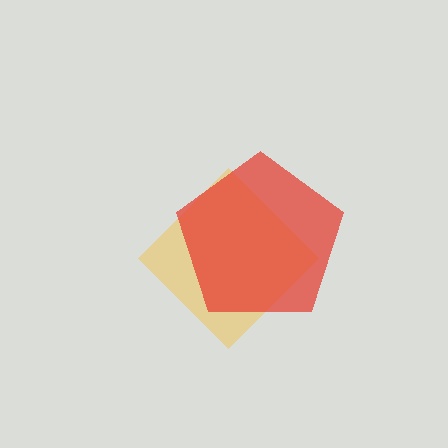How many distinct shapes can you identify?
There are 2 distinct shapes: a yellow diamond, a red pentagon.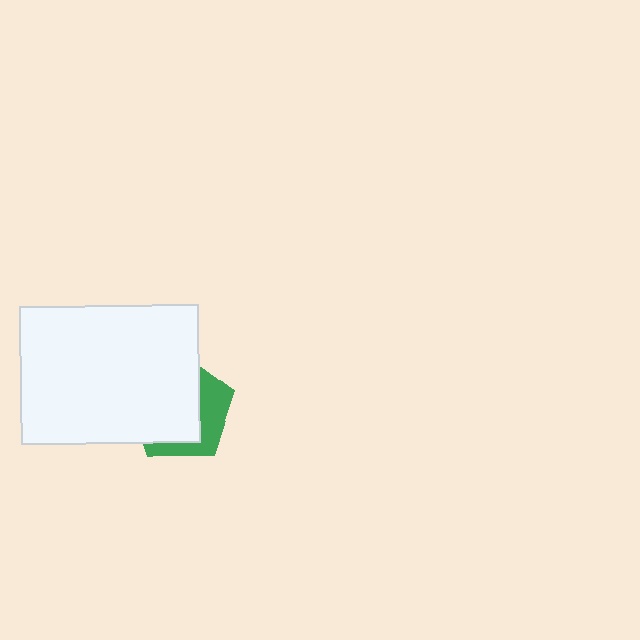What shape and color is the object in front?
The object in front is a white rectangle.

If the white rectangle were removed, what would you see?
You would see the complete green pentagon.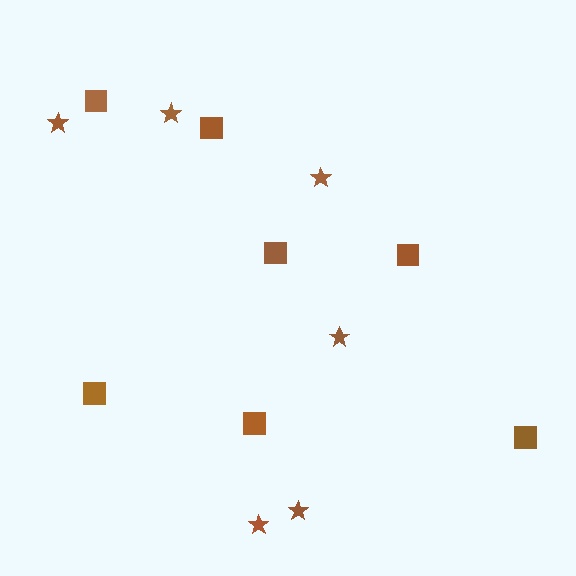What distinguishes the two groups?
There are 2 groups: one group of stars (6) and one group of squares (7).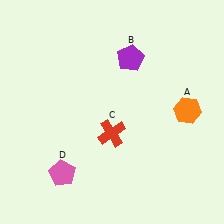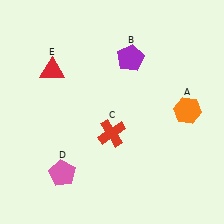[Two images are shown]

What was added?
A red triangle (E) was added in Image 2.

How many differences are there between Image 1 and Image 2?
There is 1 difference between the two images.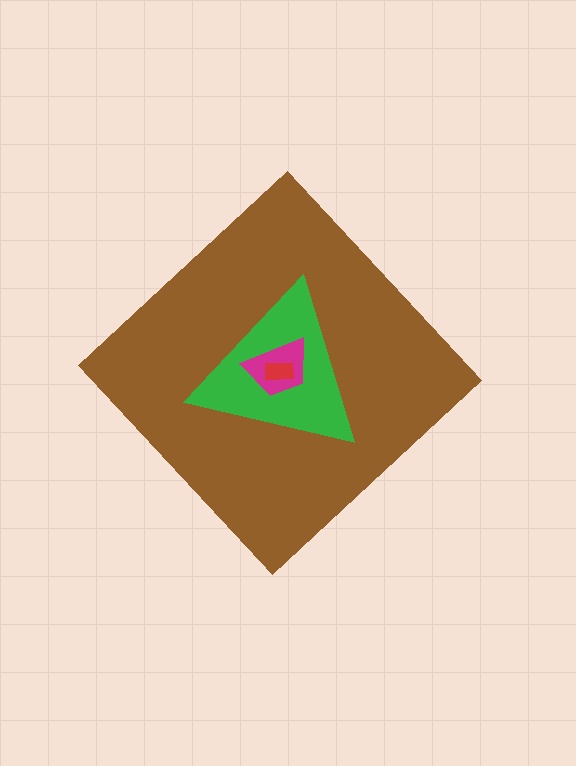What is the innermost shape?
The red rectangle.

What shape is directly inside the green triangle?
The magenta trapezoid.